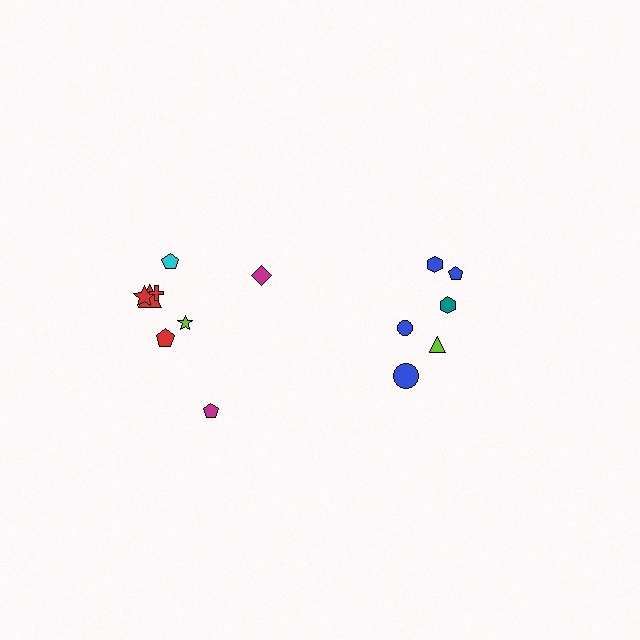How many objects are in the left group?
There are 8 objects.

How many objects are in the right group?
There are 6 objects.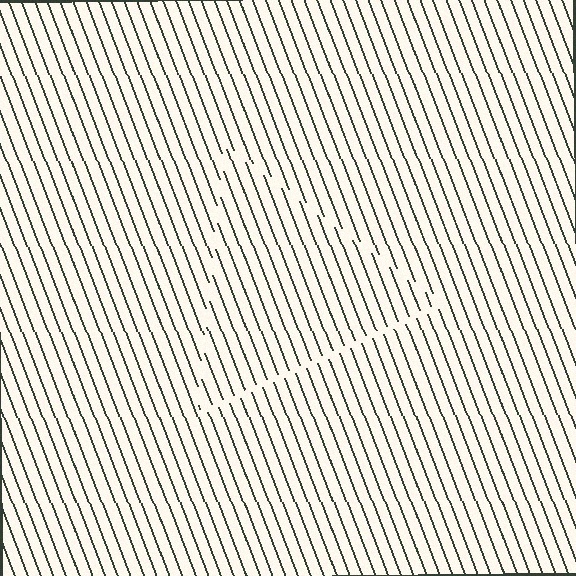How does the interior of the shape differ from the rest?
The interior of the shape contains the same grating, shifted by half a period — the contour is defined by the phase discontinuity where line-ends from the inner and outer gratings abut.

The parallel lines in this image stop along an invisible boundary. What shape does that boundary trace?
An illusory triangle. The interior of the shape contains the same grating, shifted by half a period — the contour is defined by the phase discontinuity where line-ends from the inner and outer gratings abut.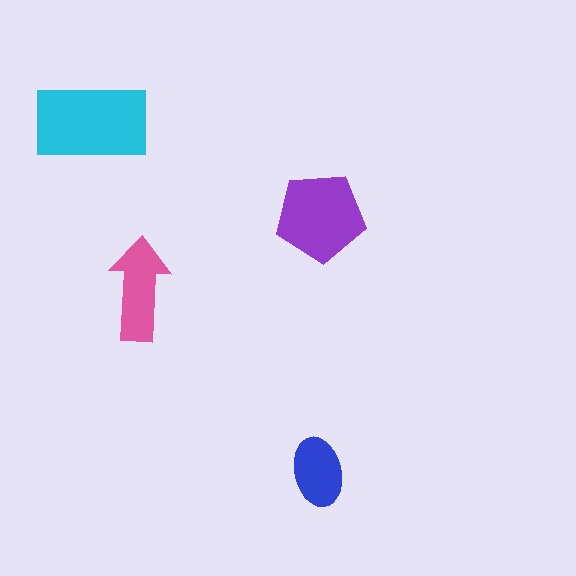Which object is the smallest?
The blue ellipse.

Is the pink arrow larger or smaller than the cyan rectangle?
Smaller.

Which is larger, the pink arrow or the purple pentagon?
The purple pentagon.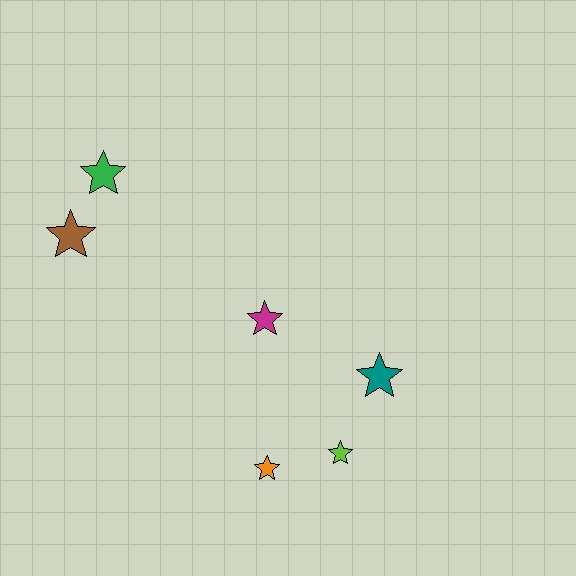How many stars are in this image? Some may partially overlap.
There are 6 stars.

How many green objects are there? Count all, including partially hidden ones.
There is 1 green object.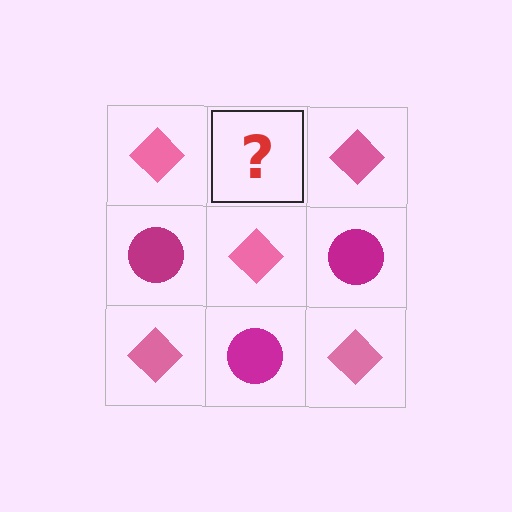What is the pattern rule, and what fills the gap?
The rule is that it alternates pink diamond and magenta circle in a checkerboard pattern. The gap should be filled with a magenta circle.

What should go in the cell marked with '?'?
The missing cell should contain a magenta circle.